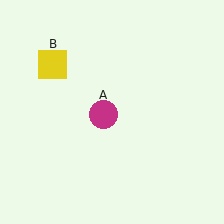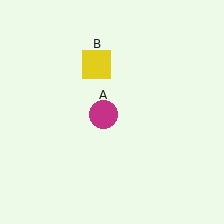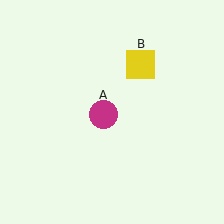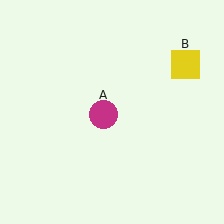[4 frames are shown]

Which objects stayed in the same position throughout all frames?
Magenta circle (object A) remained stationary.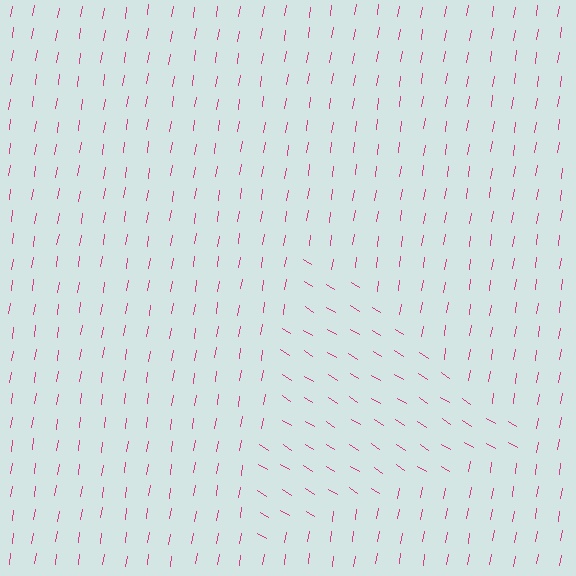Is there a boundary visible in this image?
Yes, there is a texture boundary formed by a change in line orientation.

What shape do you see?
I see a triangle.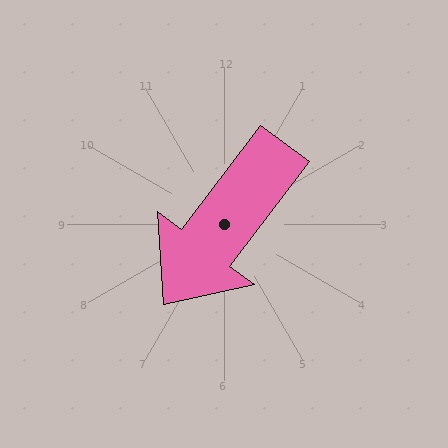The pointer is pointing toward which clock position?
Roughly 7 o'clock.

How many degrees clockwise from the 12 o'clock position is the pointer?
Approximately 217 degrees.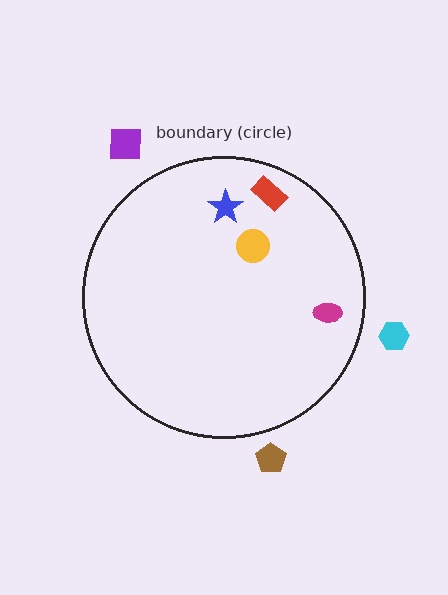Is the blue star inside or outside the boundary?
Inside.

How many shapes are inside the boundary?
4 inside, 3 outside.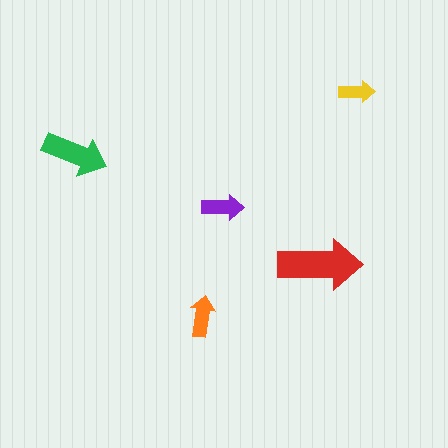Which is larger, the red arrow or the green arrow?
The red one.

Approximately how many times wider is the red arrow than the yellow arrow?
About 2.5 times wider.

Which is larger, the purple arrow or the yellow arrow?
The purple one.